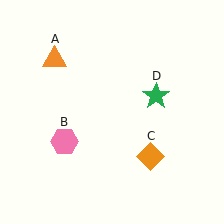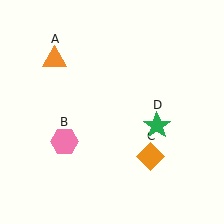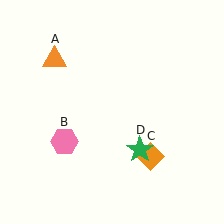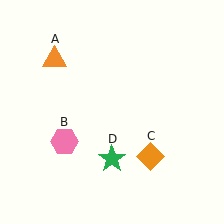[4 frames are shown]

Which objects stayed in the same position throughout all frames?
Orange triangle (object A) and pink hexagon (object B) and orange diamond (object C) remained stationary.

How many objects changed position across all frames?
1 object changed position: green star (object D).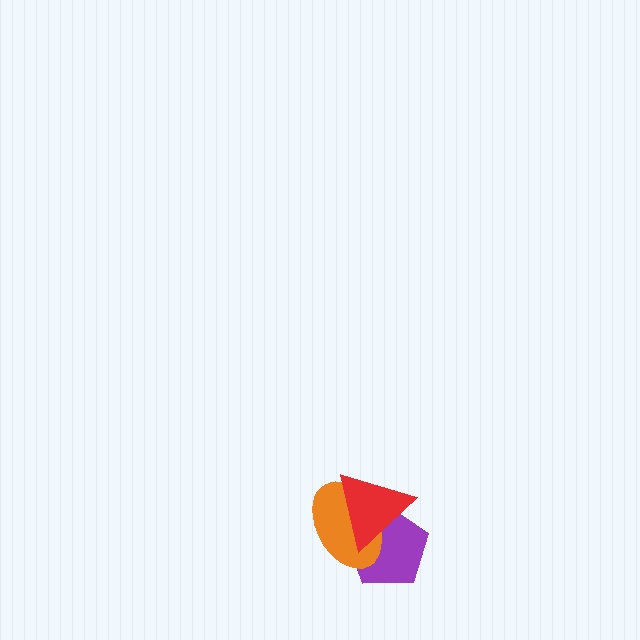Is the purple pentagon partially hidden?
Yes, it is partially covered by another shape.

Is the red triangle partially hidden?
No, no other shape covers it.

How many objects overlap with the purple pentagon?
2 objects overlap with the purple pentagon.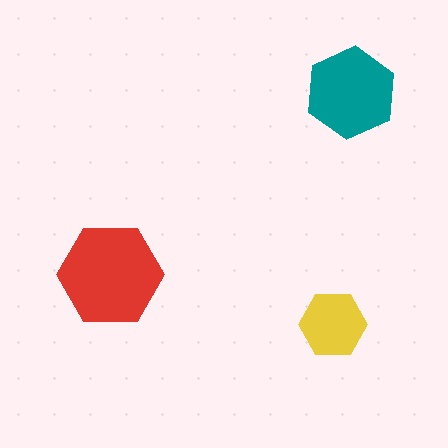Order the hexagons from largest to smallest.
the red one, the teal one, the yellow one.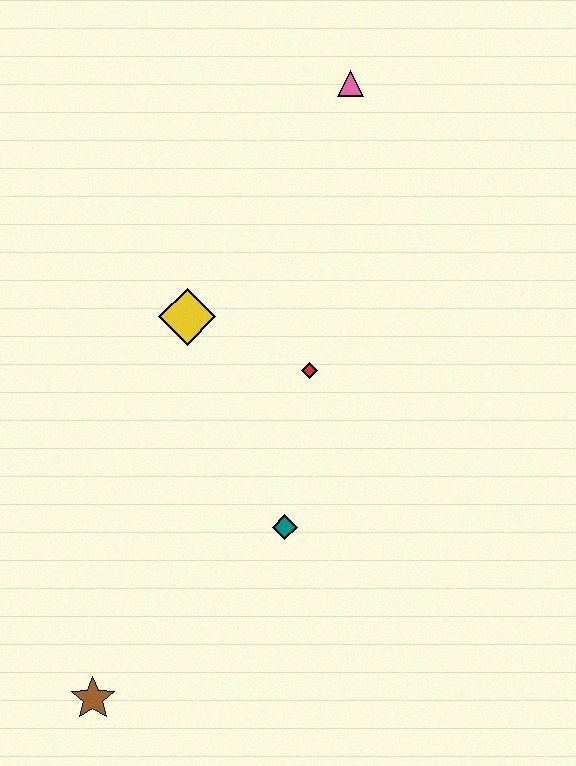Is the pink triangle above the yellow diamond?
Yes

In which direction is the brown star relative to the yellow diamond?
The brown star is below the yellow diamond.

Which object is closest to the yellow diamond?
The red diamond is closest to the yellow diamond.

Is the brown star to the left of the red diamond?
Yes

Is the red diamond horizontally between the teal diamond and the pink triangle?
Yes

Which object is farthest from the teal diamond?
The pink triangle is farthest from the teal diamond.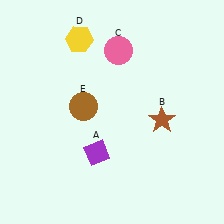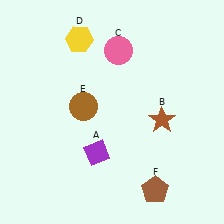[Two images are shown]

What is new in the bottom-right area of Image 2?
A brown pentagon (F) was added in the bottom-right area of Image 2.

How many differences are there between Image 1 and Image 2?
There is 1 difference between the two images.